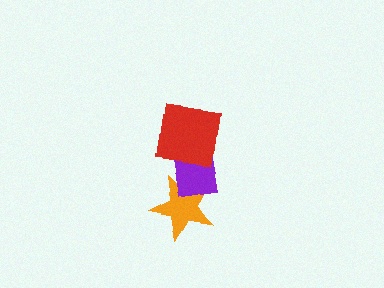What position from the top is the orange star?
The orange star is 3rd from the top.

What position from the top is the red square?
The red square is 1st from the top.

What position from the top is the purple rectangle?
The purple rectangle is 2nd from the top.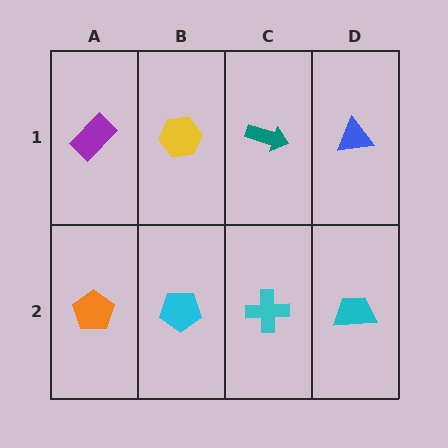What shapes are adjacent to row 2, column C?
A teal arrow (row 1, column C), a cyan pentagon (row 2, column B), a cyan trapezoid (row 2, column D).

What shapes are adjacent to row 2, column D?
A blue triangle (row 1, column D), a cyan cross (row 2, column C).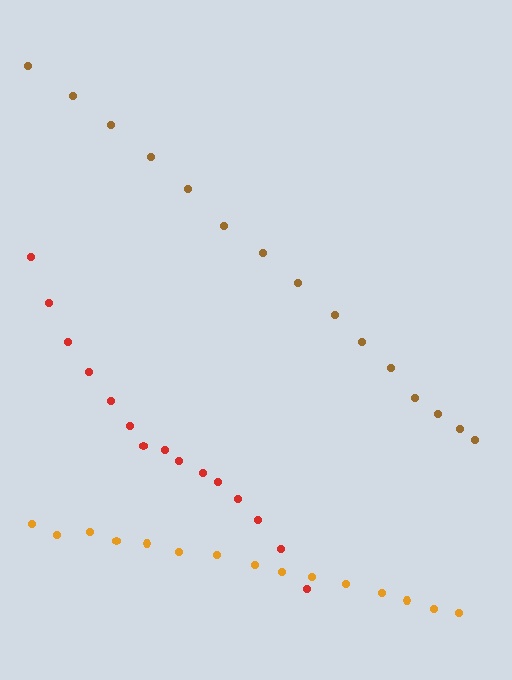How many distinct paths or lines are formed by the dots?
There are 3 distinct paths.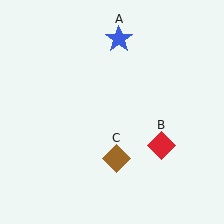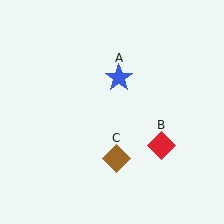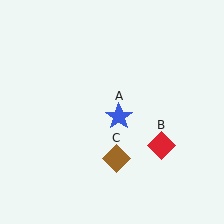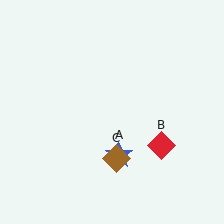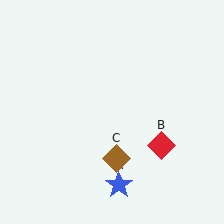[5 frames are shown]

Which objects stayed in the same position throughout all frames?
Red diamond (object B) and brown diamond (object C) remained stationary.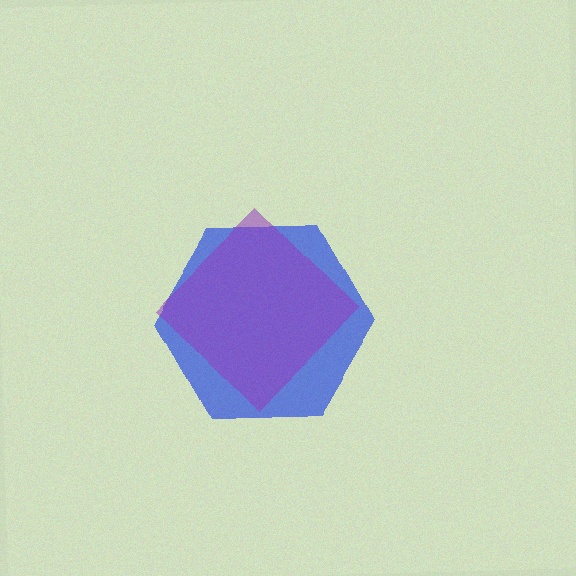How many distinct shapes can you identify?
There are 2 distinct shapes: a blue hexagon, a purple diamond.